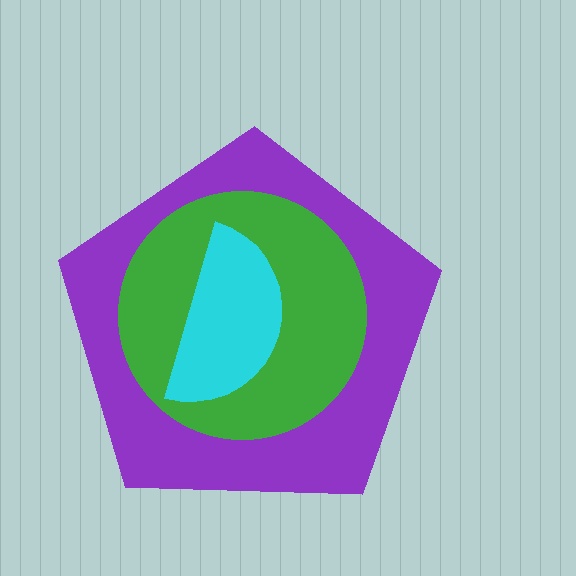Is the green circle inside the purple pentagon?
Yes.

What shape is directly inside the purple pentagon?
The green circle.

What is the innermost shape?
The cyan semicircle.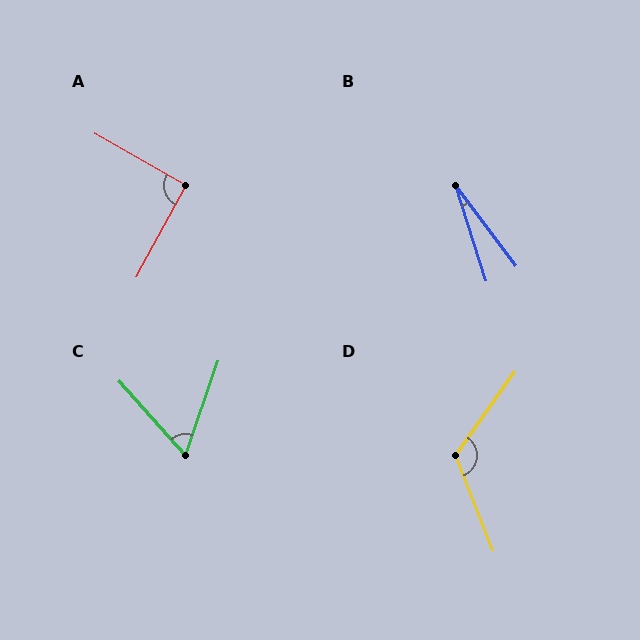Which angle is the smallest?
B, at approximately 19 degrees.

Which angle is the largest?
D, at approximately 124 degrees.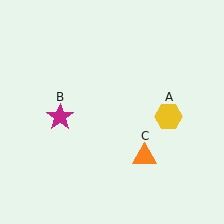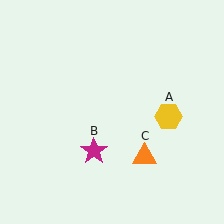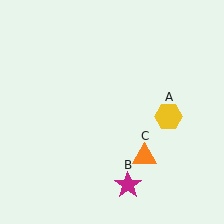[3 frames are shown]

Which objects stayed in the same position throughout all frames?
Yellow hexagon (object A) and orange triangle (object C) remained stationary.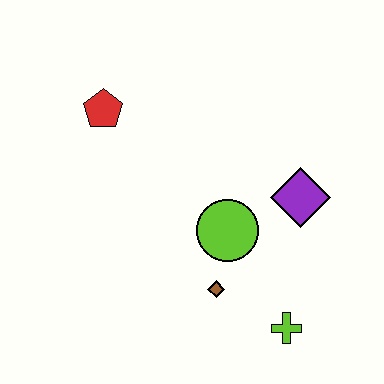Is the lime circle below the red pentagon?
Yes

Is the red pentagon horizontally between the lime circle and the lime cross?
No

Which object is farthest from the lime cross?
The red pentagon is farthest from the lime cross.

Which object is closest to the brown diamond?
The lime circle is closest to the brown diamond.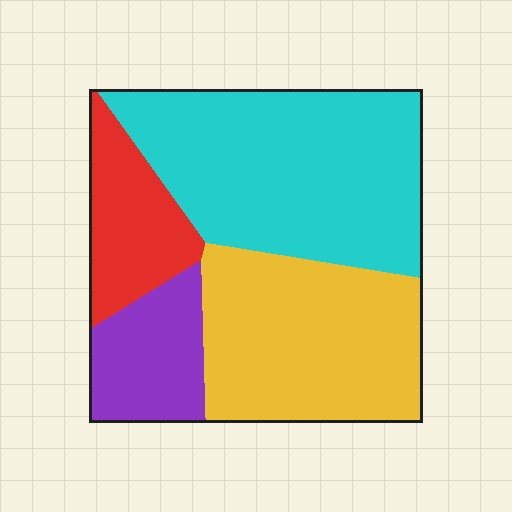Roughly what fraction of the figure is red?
Red takes up about one eighth (1/8) of the figure.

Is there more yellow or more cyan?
Cyan.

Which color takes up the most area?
Cyan, at roughly 40%.